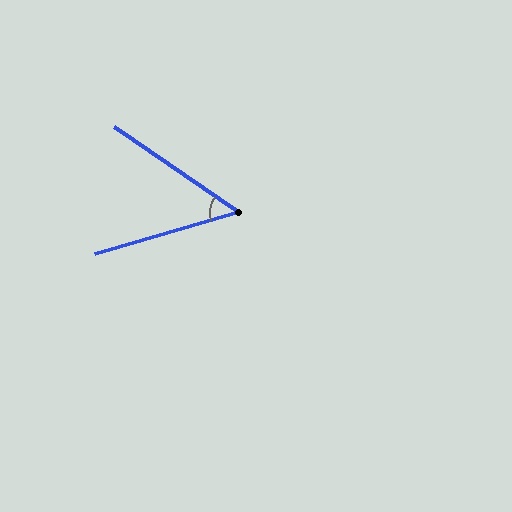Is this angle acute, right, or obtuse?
It is acute.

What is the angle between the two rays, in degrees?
Approximately 51 degrees.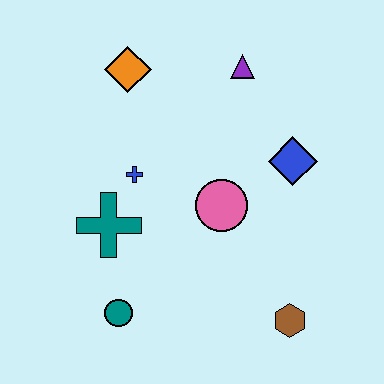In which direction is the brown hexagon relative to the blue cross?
The brown hexagon is to the right of the blue cross.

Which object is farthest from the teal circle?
The purple triangle is farthest from the teal circle.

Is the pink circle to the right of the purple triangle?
No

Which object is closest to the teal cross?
The blue cross is closest to the teal cross.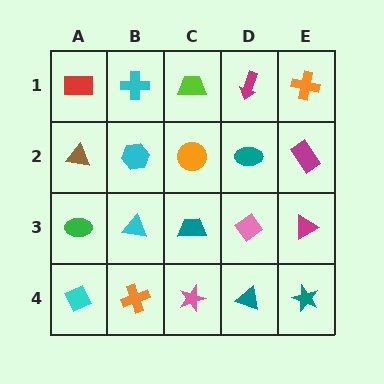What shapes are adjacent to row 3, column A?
A brown triangle (row 2, column A), a cyan diamond (row 4, column A), a cyan triangle (row 3, column B).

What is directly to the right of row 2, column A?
A cyan hexagon.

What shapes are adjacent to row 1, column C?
An orange circle (row 2, column C), a cyan cross (row 1, column B), a magenta arrow (row 1, column D).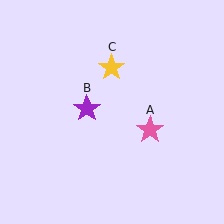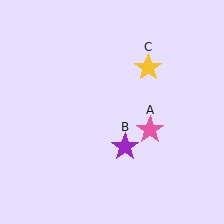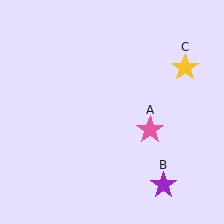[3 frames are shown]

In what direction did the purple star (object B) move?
The purple star (object B) moved down and to the right.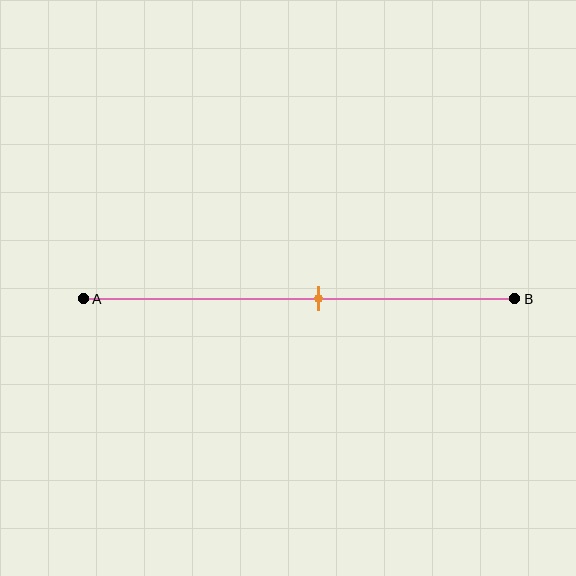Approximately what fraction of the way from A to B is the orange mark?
The orange mark is approximately 55% of the way from A to B.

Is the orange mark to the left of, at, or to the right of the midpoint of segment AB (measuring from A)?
The orange mark is to the right of the midpoint of segment AB.